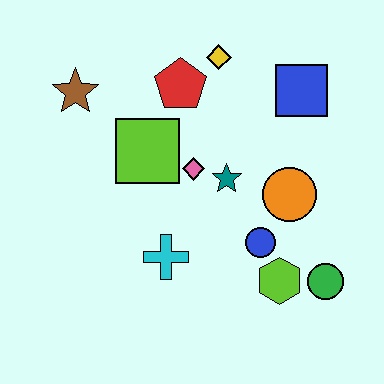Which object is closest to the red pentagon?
The yellow diamond is closest to the red pentagon.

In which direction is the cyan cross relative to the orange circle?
The cyan cross is to the left of the orange circle.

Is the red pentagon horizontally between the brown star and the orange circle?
Yes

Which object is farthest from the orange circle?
The brown star is farthest from the orange circle.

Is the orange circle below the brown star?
Yes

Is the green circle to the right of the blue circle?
Yes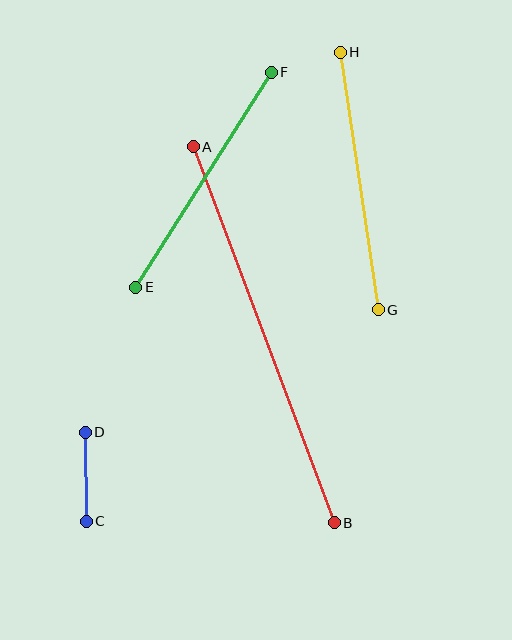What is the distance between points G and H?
The distance is approximately 260 pixels.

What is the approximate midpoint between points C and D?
The midpoint is at approximately (86, 477) pixels.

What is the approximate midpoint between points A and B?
The midpoint is at approximately (264, 335) pixels.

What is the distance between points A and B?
The distance is approximately 402 pixels.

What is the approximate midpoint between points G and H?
The midpoint is at approximately (359, 181) pixels.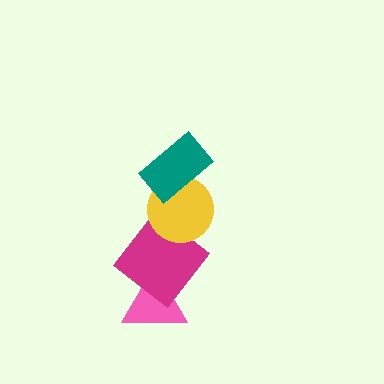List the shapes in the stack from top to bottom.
From top to bottom: the teal rectangle, the yellow circle, the magenta diamond, the pink triangle.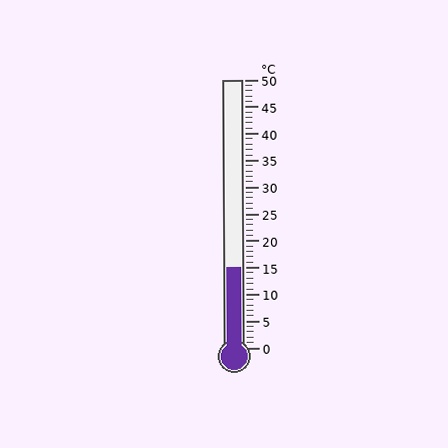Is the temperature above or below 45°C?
The temperature is below 45°C.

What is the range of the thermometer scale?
The thermometer scale ranges from 0°C to 50°C.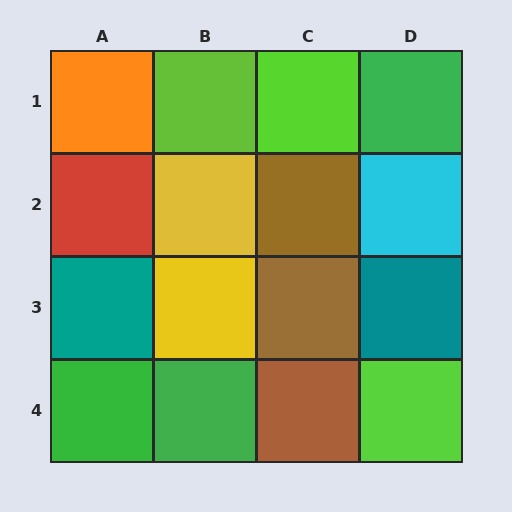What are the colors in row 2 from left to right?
Red, yellow, brown, cyan.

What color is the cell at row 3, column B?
Yellow.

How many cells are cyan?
1 cell is cyan.